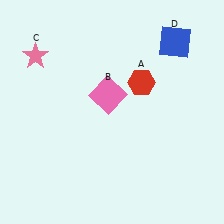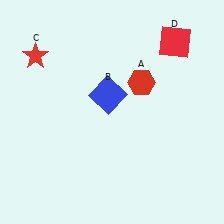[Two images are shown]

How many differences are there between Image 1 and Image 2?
There are 3 differences between the two images.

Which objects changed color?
B changed from pink to blue. C changed from pink to red. D changed from blue to red.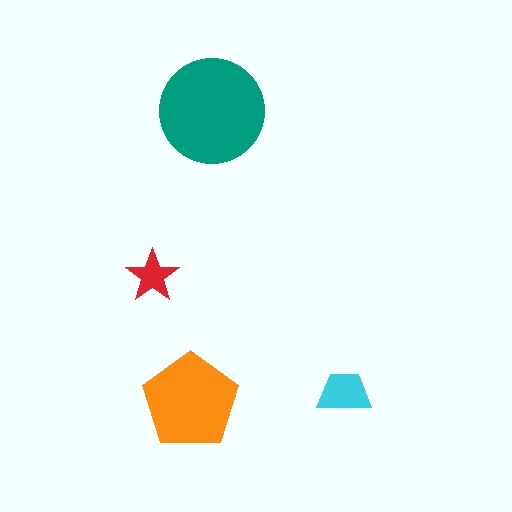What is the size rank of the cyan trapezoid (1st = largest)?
3rd.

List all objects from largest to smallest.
The teal circle, the orange pentagon, the cyan trapezoid, the red star.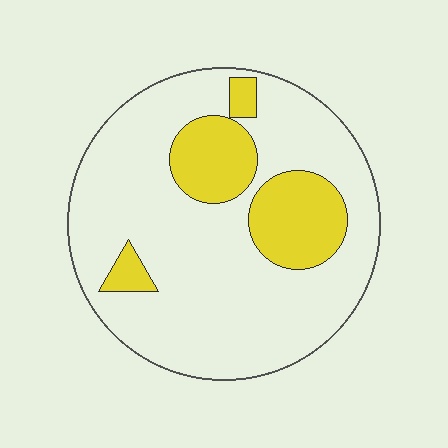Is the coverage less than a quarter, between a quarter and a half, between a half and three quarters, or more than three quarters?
Less than a quarter.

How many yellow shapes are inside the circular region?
4.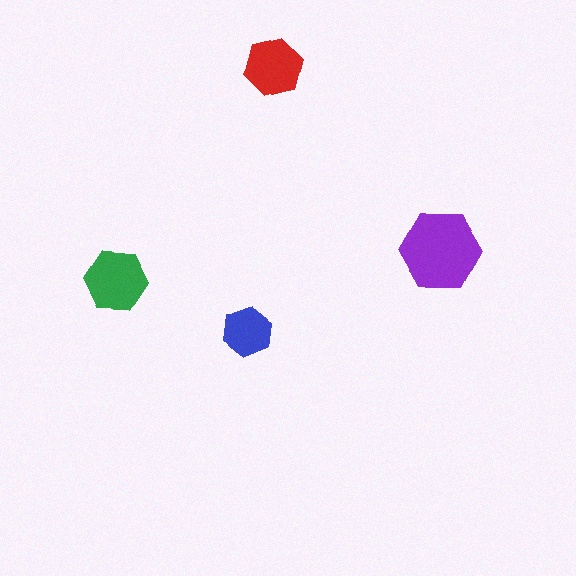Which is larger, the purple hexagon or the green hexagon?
The purple one.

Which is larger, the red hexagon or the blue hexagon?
The red one.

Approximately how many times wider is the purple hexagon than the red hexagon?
About 1.5 times wider.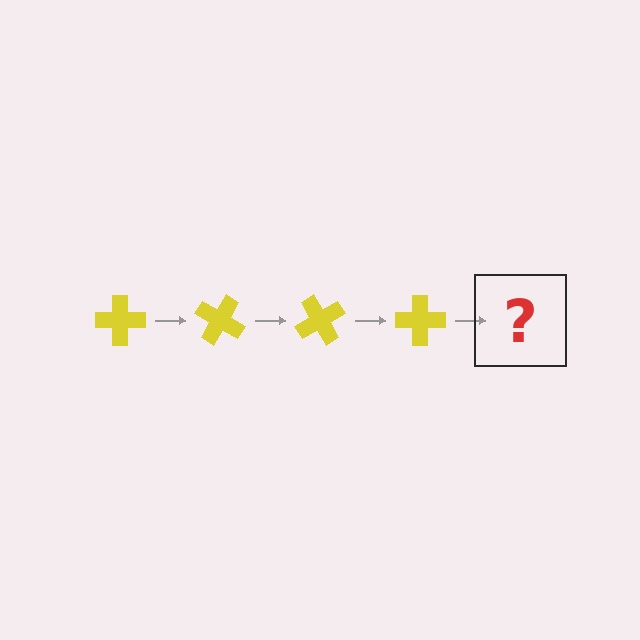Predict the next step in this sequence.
The next step is a yellow cross rotated 120 degrees.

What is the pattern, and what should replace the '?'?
The pattern is that the cross rotates 30 degrees each step. The '?' should be a yellow cross rotated 120 degrees.